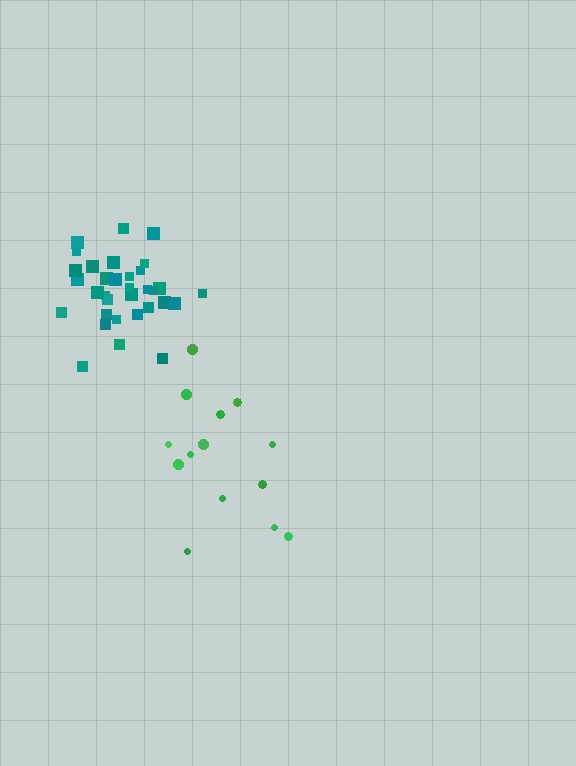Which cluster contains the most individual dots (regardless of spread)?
Teal (33).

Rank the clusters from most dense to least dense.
teal, green.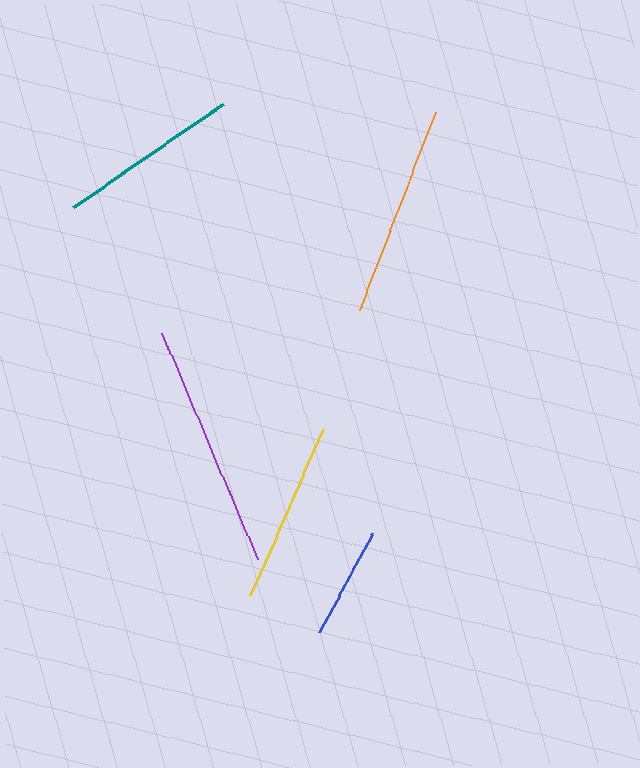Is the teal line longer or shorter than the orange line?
The orange line is longer than the teal line.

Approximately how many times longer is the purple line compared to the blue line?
The purple line is approximately 2.2 times the length of the blue line.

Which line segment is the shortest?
The blue line is the shortest at approximately 111 pixels.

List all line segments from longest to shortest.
From longest to shortest: purple, orange, teal, yellow, blue.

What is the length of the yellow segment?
The yellow segment is approximately 181 pixels long.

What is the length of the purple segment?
The purple segment is approximately 247 pixels long.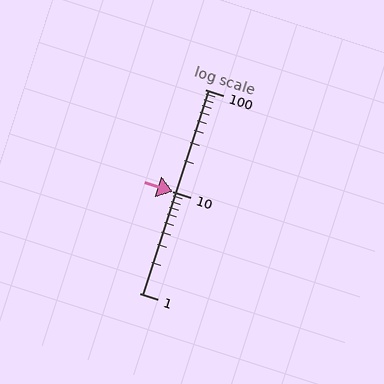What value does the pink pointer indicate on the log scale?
The pointer indicates approximately 10.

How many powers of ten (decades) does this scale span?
The scale spans 2 decades, from 1 to 100.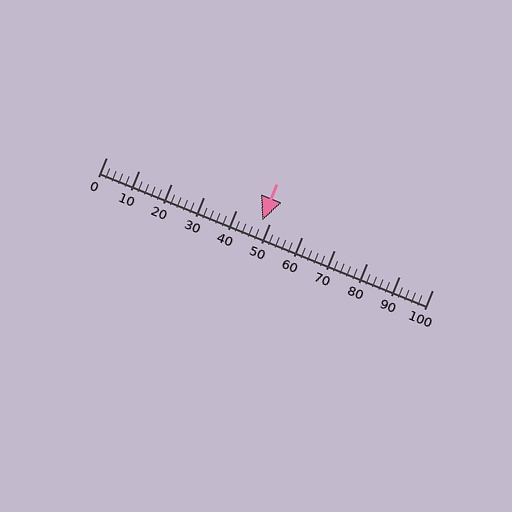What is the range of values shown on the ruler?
The ruler shows values from 0 to 100.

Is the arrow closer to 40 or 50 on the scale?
The arrow is closer to 50.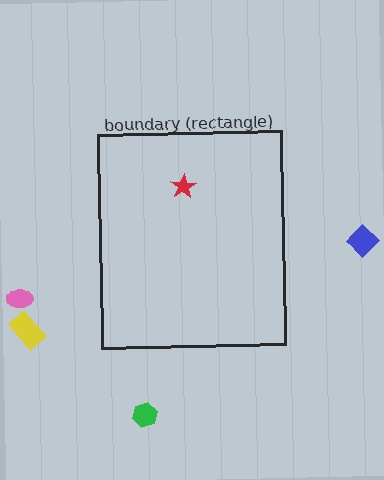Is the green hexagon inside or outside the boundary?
Outside.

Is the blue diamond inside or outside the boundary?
Outside.